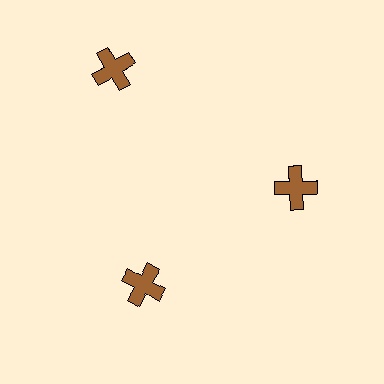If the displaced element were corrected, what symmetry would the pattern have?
It would have 3-fold rotational symmetry — the pattern would map onto itself every 120 degrees.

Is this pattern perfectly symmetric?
No. The 3 brown crosses are arranged in a ring, but one element near the 11 o'clock position is pushed outward from the center, breaking the 3-fold rotational symmetry.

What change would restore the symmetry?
The symmetry would be restored by moving it inward, back onto the ring so that all 3 crosses sit at equal angles and equal distance from the center.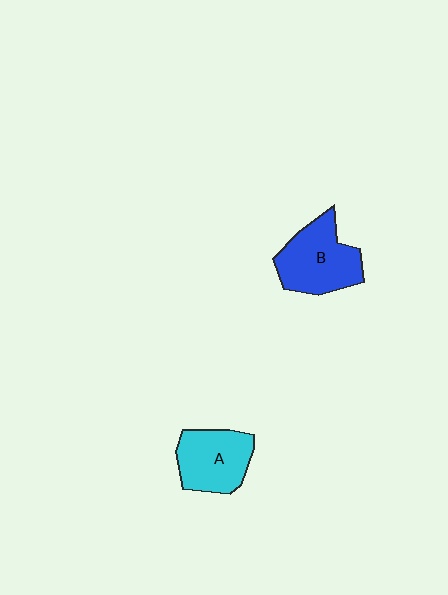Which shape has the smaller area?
Shape A (cyan).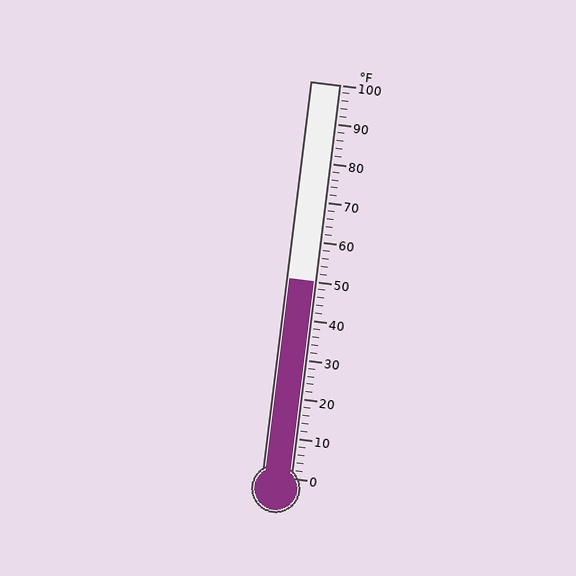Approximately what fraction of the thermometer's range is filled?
The thermometer is filled to approximately 50% of its range.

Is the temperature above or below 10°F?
The temperature is above 10°F.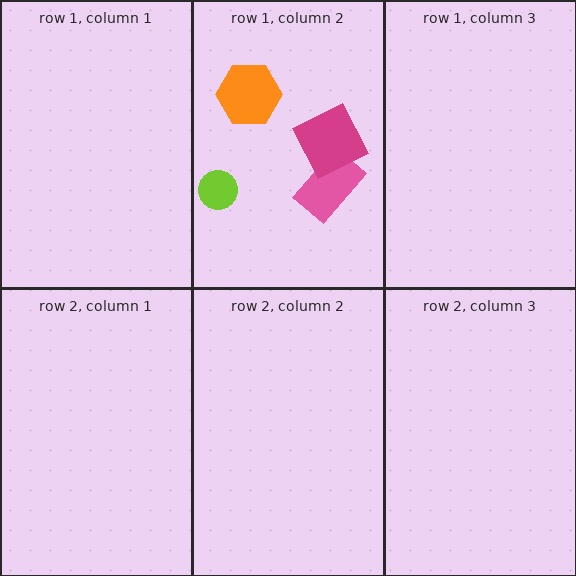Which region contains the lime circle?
The row 1, column 2 region.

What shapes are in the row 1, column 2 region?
The pink rectangle, the magenta square, the lime circle, the orange hexagon.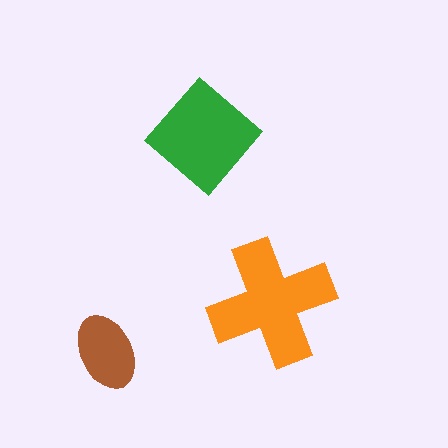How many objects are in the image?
There are 3 objects in the image.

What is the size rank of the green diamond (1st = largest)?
2nd.